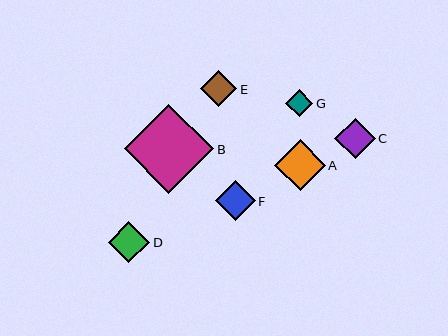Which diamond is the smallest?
Diamond G is the smallest with a size of approximately 27 pixels.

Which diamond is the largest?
Diamond B is the largest with a size of approximately 89 pixels.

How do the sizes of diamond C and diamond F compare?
Diamond C and diamond F are approximately the same size.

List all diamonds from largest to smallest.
From largest to smallest: B, A, D, C, F, E, G.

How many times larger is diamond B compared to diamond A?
Diamond B is approximately 1.8 times the size of diamond A.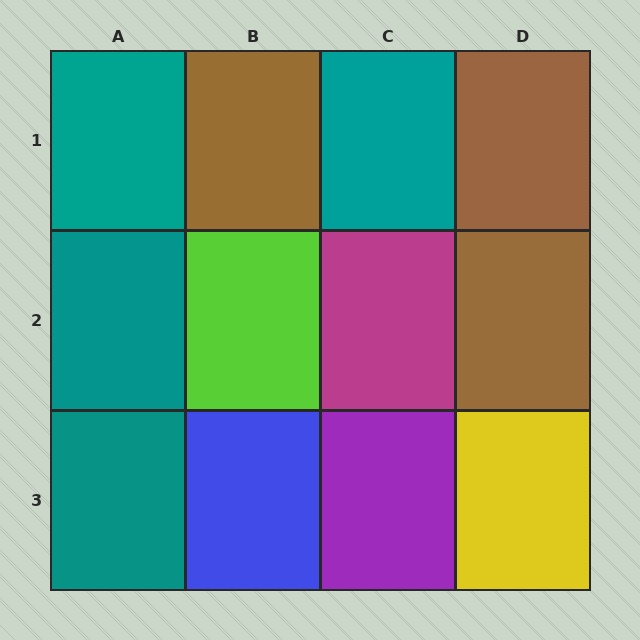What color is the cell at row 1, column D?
Brown.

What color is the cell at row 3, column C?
Purple.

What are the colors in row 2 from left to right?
Teal, lime, magenta, brown.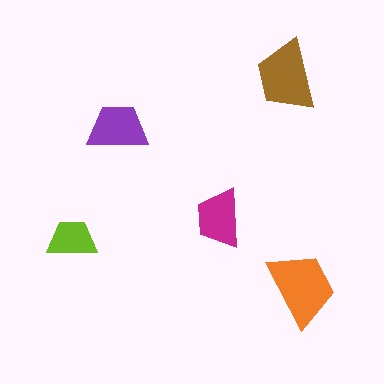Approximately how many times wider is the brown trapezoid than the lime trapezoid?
About 1.5 times wider.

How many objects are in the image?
There are 5 objects in the image.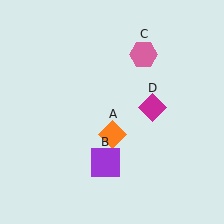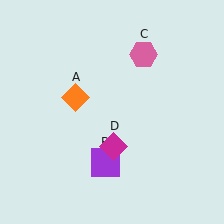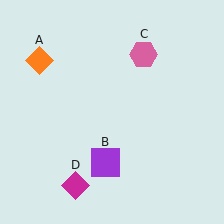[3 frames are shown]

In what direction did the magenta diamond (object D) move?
The magenta diamond (object D) moved down and to the left.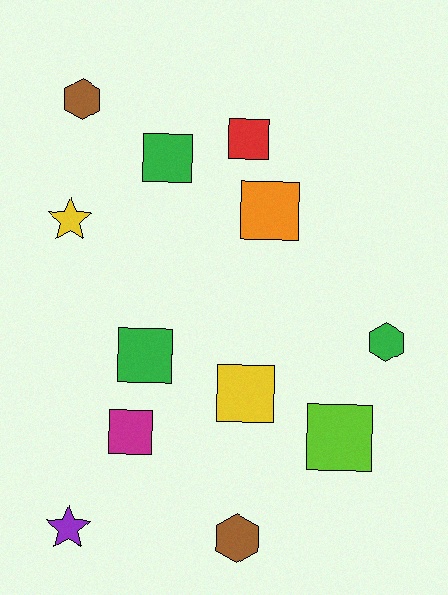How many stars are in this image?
There are 2 stars.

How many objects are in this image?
There are 12 objects.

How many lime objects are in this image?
There is 1 lime object.